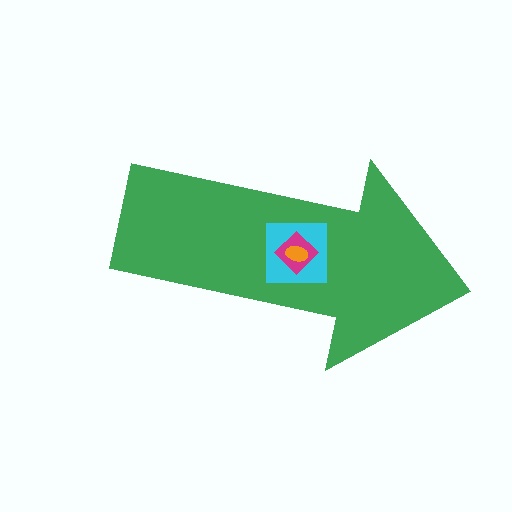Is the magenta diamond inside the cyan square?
Yes.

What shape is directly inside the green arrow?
The cyan square.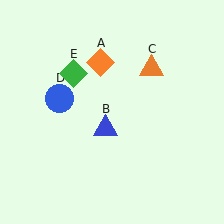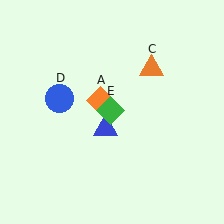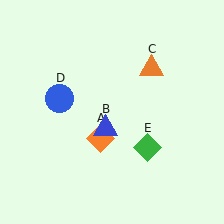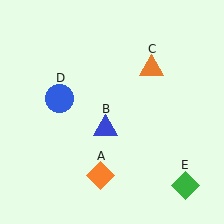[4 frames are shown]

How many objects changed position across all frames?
2 objects changed position: orange diamond (object A), green diamond (object E).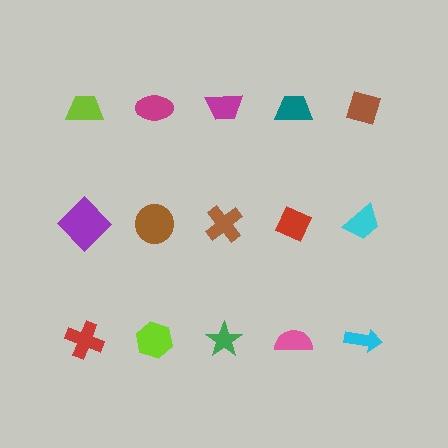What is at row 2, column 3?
A brown cross.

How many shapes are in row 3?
5 shapes.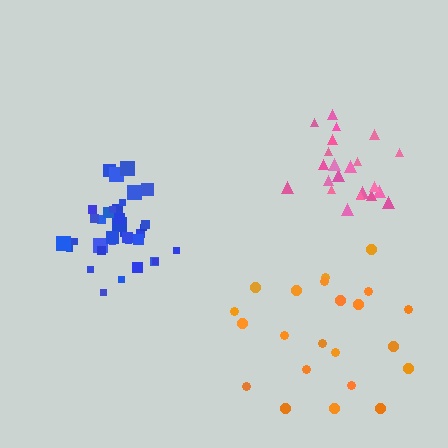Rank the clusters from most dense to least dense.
blue, pink, orange.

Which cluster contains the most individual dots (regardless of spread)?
Blue (35).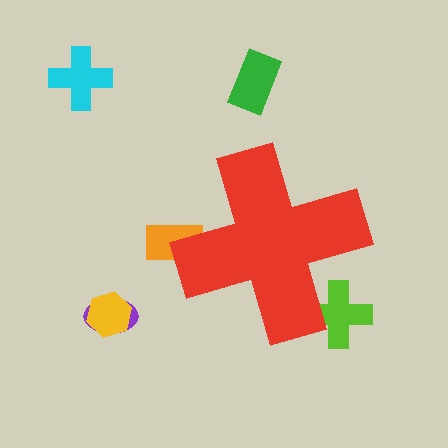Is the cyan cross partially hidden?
No, the cyan cross is fully visible.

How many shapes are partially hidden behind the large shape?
2 shapes are partially hidden.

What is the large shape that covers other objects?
A red cross.